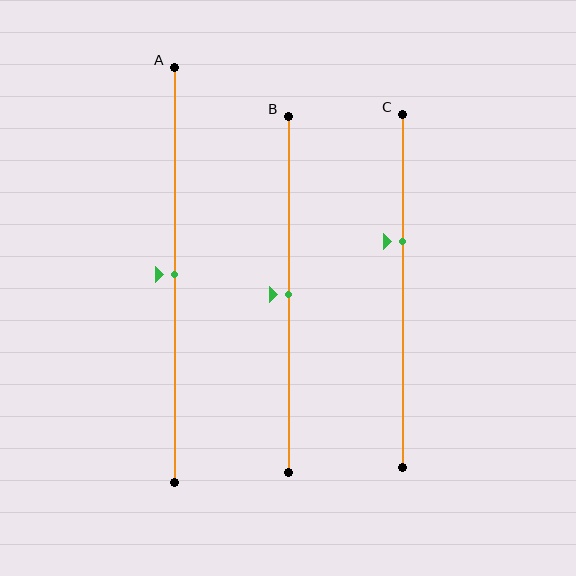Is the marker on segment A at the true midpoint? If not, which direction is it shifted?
Yes, the marker on segment A is at the true midpoint.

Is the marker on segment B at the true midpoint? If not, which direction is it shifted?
Yes, the marker on segment B is at the true midpoint.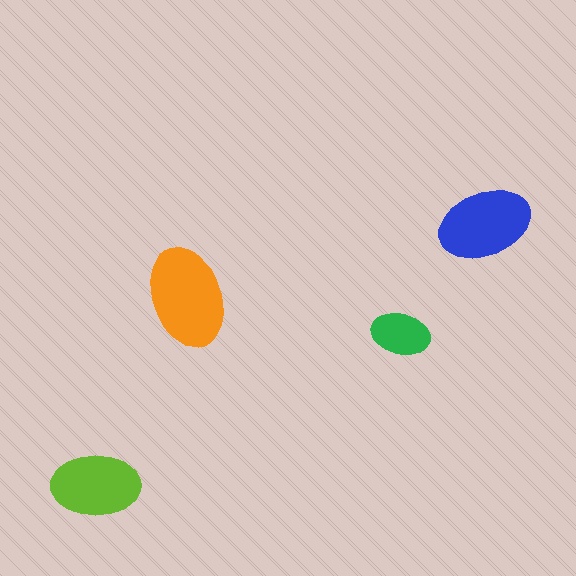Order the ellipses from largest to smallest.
the orange one, the blue one, the lime one, the green one.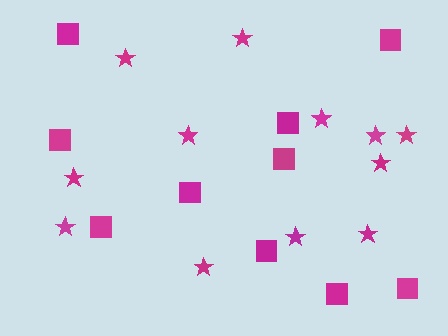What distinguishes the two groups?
There are 2 groups: one group of squares (10) and one group of stars (12).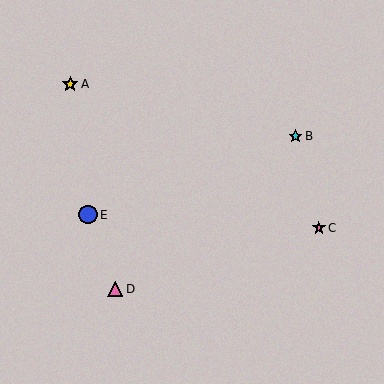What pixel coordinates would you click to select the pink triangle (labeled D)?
Click at (115, 289) to select the pink triangle D.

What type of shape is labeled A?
Shape A is a yellow star.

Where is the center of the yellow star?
The center of the yellow star is at (70, 85).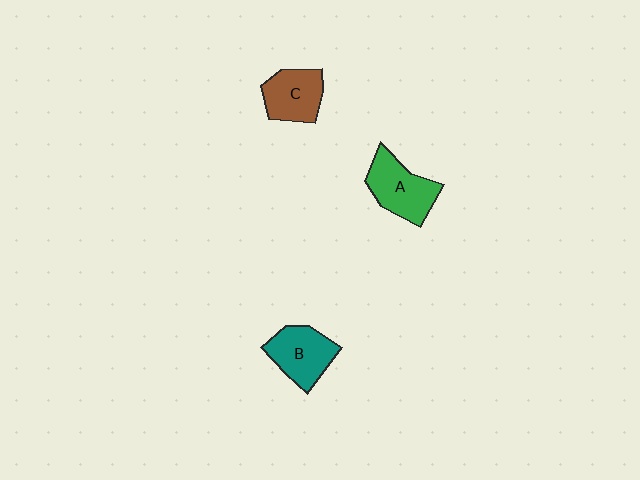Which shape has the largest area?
Shape A (green).